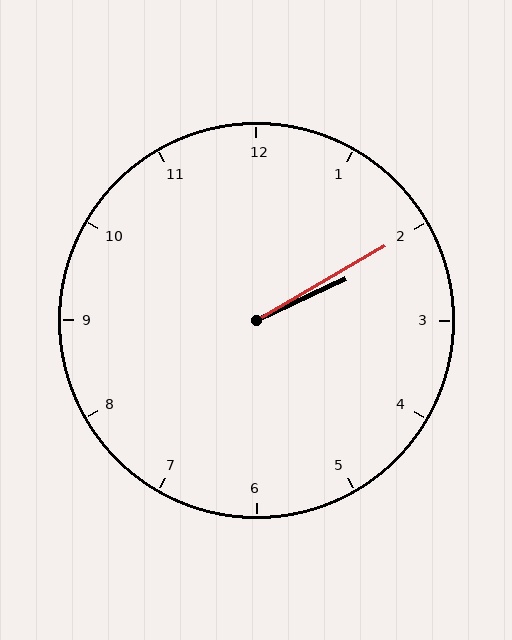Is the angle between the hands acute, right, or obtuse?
It is acute.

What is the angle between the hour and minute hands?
Approximately 5 degrees.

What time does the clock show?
2:10.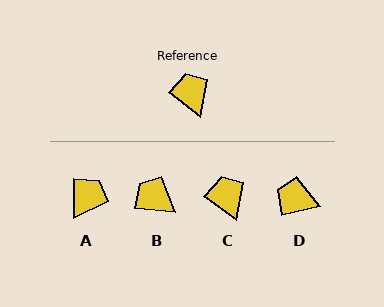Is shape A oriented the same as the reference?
No, it is off by about 52 degrees.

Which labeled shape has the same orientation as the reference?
C.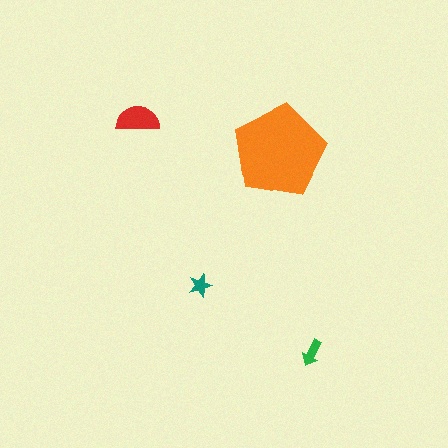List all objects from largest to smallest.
The orange pentagon, the red semicircle, the green arrow, the teal star.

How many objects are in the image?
There are 4 objects in the image.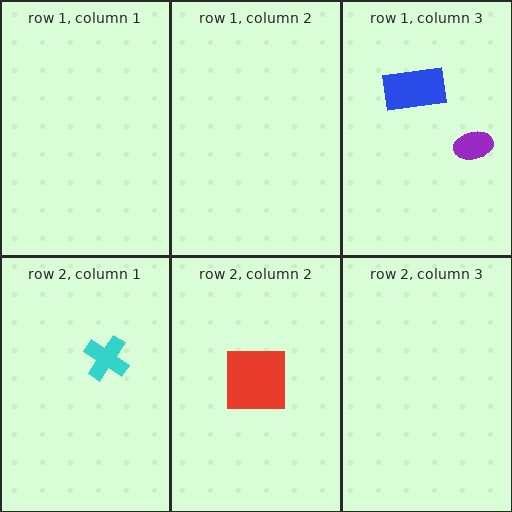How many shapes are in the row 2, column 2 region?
1.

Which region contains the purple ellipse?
The row 1, column 3 region.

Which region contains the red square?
The row 2, column 2 region.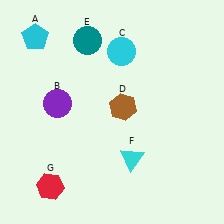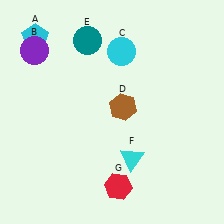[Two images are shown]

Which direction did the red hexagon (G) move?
The red hexagon (G) moved right.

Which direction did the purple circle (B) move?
The purple circle (B) moved up.